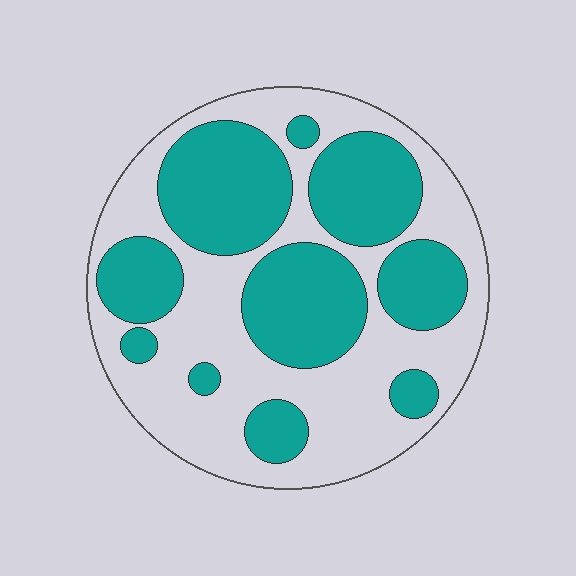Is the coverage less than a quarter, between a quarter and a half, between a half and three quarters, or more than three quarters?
Between a quarter and a half.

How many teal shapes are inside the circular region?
10.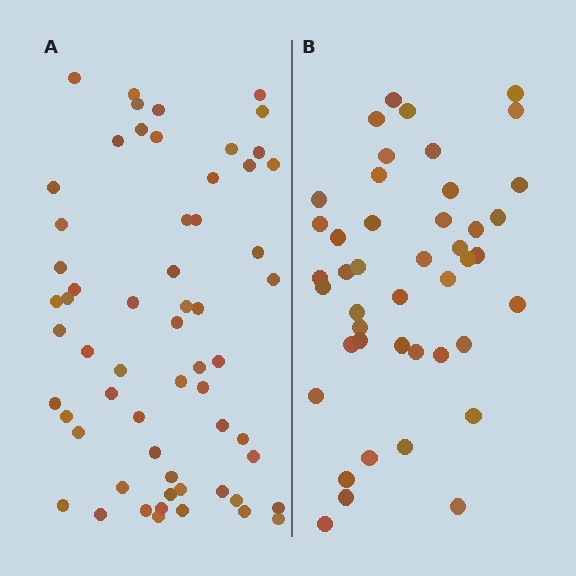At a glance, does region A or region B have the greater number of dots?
Region A (the left region) has more dots.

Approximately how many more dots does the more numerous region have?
Region A has approximately 15 more dots than region B.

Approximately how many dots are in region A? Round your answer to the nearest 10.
About 60 dots.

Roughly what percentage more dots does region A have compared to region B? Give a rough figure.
About 35% more.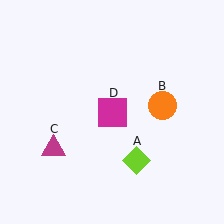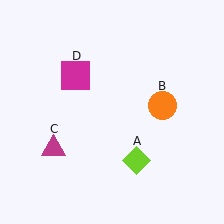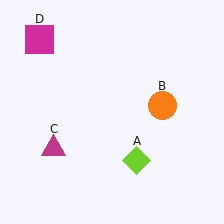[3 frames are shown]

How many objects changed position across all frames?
1 object changed position: magenta square (object D).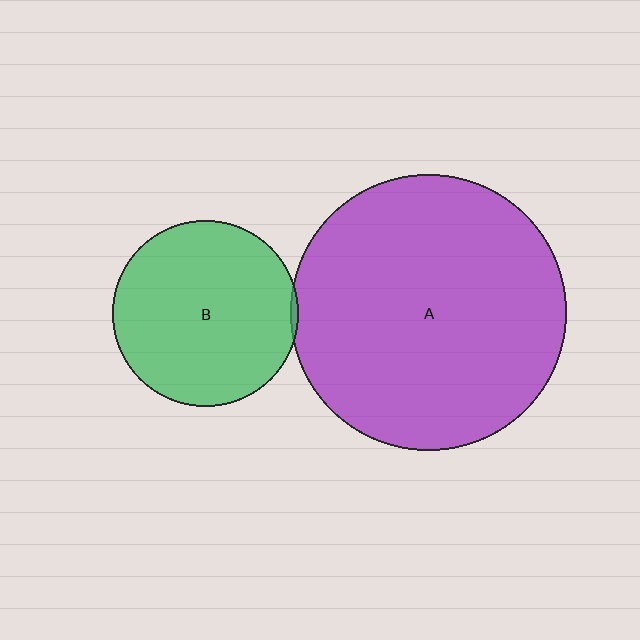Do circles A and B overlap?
Yes.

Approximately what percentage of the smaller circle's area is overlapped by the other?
Approximately 5%.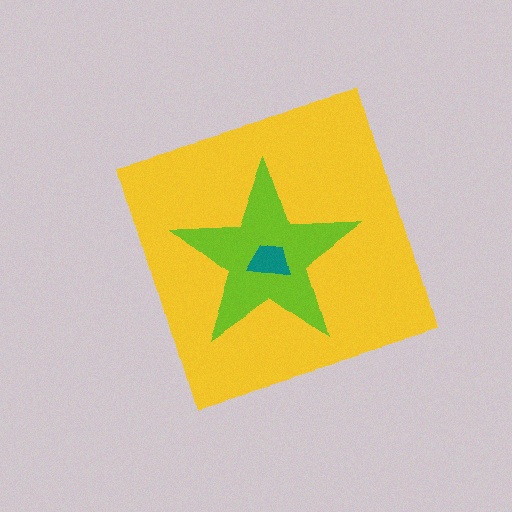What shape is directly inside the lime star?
The teal trapezoid.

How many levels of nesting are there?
3.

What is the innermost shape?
The teal trapezoid.